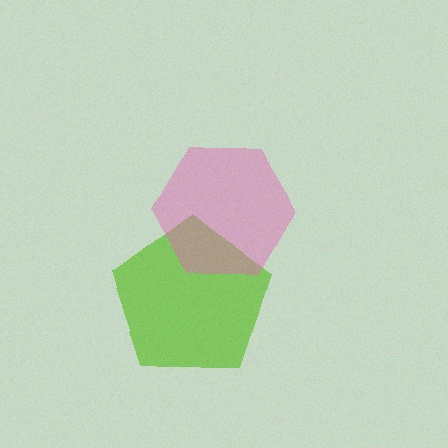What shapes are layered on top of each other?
The layered shapes are: a lime pentagon, a pink hexagon.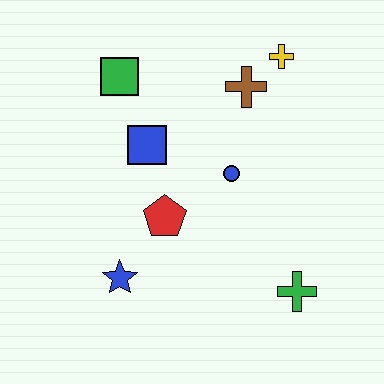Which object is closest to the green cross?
The blue circle is closest to the green cross.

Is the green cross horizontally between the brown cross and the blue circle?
No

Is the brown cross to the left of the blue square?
No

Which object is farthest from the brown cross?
The blue star is farthest from the brown cross.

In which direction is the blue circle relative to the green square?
The blue circle is to the right of the green square.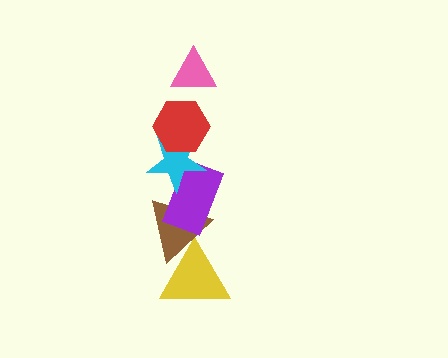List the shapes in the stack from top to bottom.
From top to bottom: the pink triangle, the red hexagon, the cyan star, the purple rectangle, the brown triangle, the yellow triangle.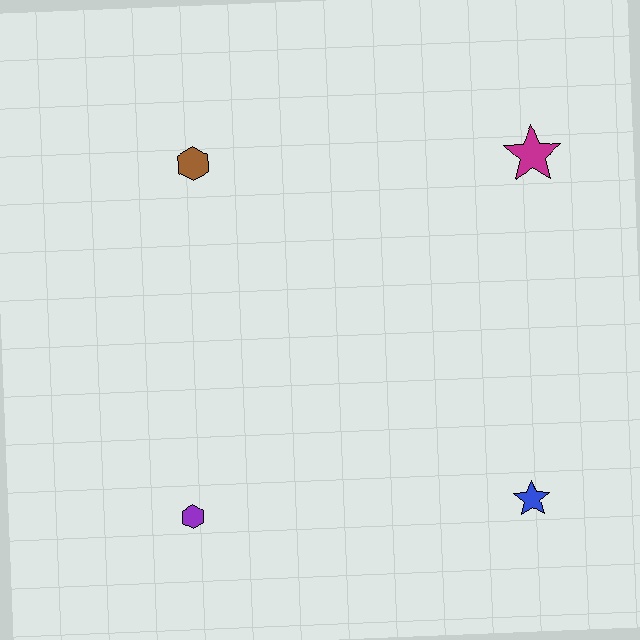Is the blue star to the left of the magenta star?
Yes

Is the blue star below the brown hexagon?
Yes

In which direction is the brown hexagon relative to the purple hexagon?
The brown hexagon is above the purple hexagon.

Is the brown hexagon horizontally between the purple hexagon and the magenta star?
Yes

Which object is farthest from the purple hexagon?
The magenta star is farthest from the purple hexagon.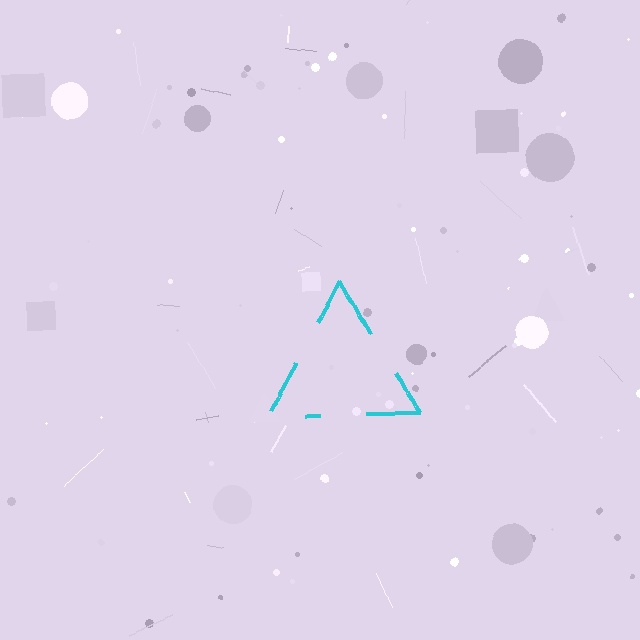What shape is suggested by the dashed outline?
The dashed outline suggests a triangle.